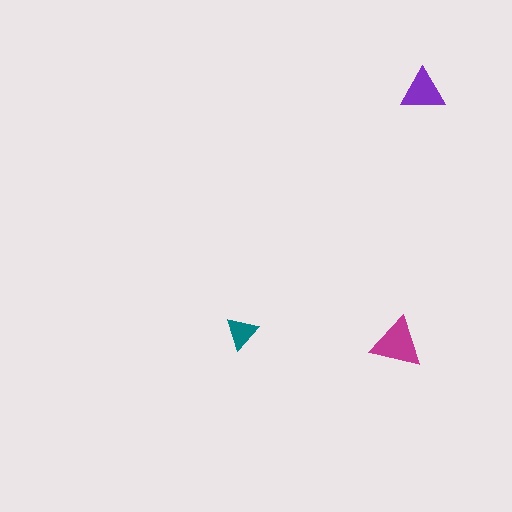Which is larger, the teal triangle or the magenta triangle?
The magenta one.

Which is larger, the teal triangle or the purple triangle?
The purple one.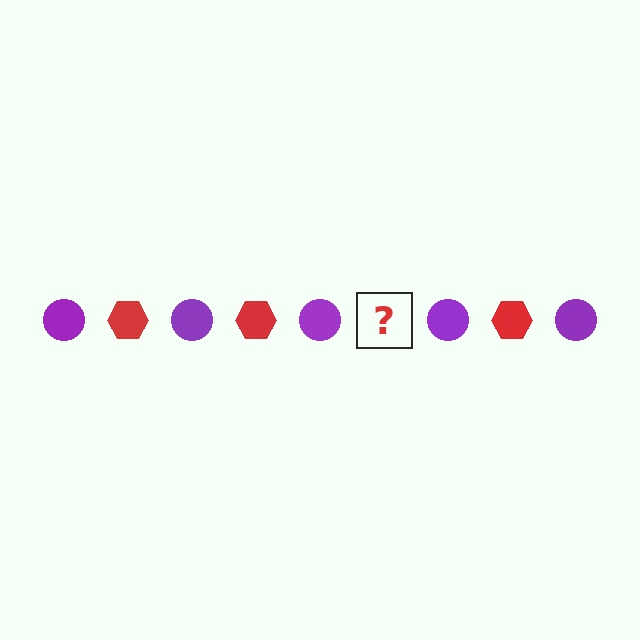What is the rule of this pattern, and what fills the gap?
The rule is that the pattern alternates between purple circle and red hexagon. The gap should be filled with a red hexagon.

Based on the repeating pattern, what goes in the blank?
The blank should be a red hexagon.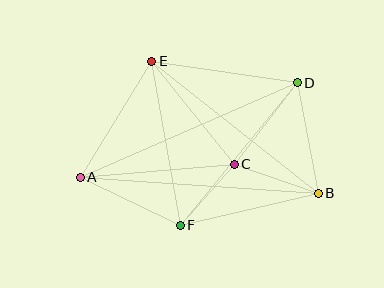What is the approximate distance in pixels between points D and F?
The distance between D and F is approximately 184 pixels.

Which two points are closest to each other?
Points C and F are closest to each other.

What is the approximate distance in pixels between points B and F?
The distance between B and F is approximately 142 pixels.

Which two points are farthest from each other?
Points A and B are farthest from each other.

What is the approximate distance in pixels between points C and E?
The distance between C and E is approximately 132 pixels.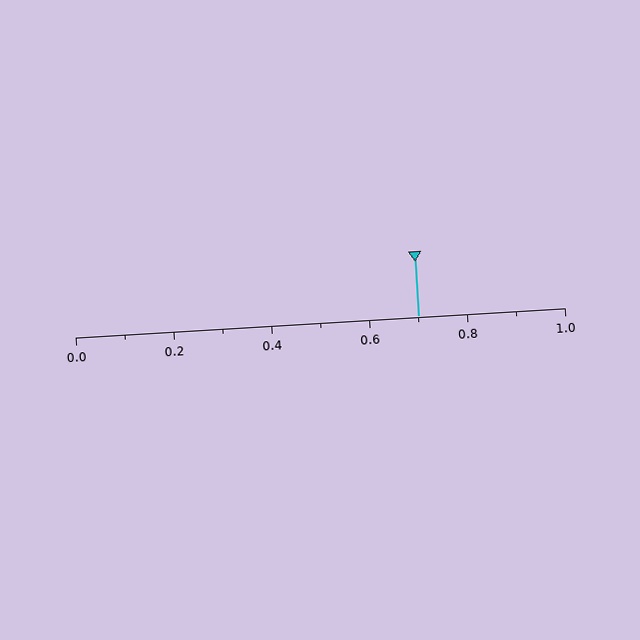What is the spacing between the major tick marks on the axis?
The major ticks are spaced 0.2 apart.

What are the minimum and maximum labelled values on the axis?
The axis runs from 0.0 to 1.0.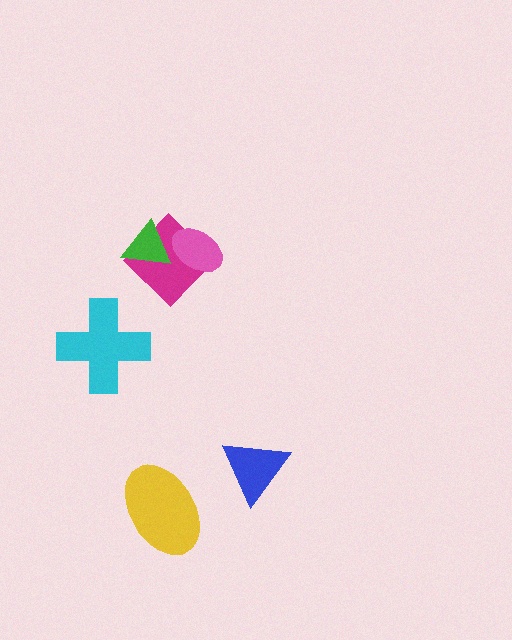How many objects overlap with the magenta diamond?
2 objects overlap with the magenta diamond.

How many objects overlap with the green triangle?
2 objects overlap with the green triangle.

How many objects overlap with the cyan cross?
0 objects overlap with the cyan cross.